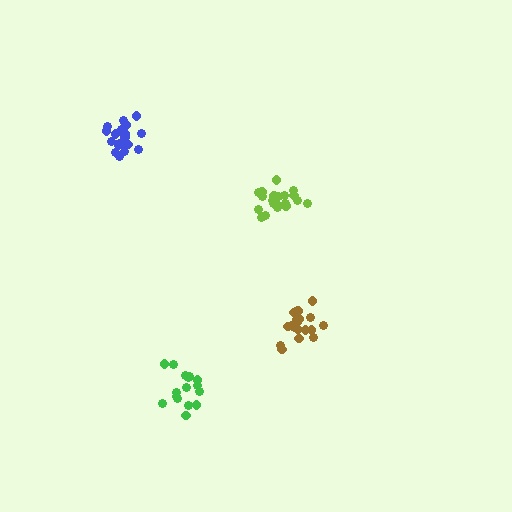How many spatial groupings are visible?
There are 4 spatial groupings.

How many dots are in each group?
Group 1: 16 dots, Group 2: 19 dots, Group 3: 21 dots, Group 4: 21 dots (77 total).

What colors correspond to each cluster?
The clusters are colored: green, brown, lime, blue.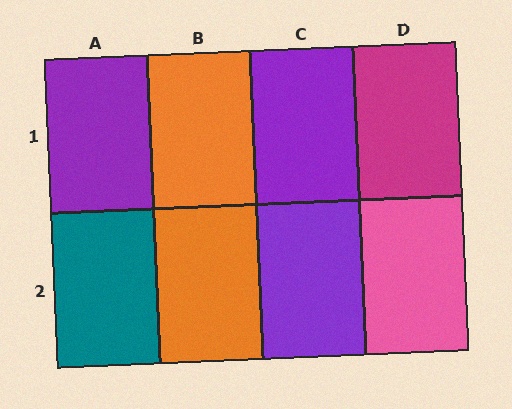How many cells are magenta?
1 cell is magenta.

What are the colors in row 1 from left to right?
Purple, orange, purple, magenta.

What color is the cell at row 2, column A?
Teal.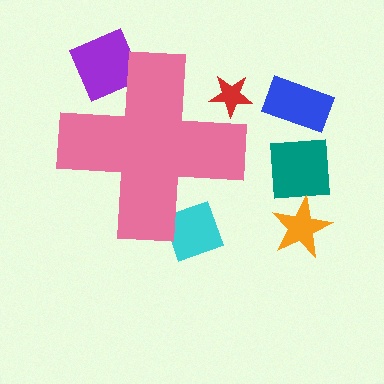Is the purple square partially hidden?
Yes, the purple square is partially hidden behind the pink cross.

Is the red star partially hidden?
Yes, the red star is partially hidden behind the pink cross.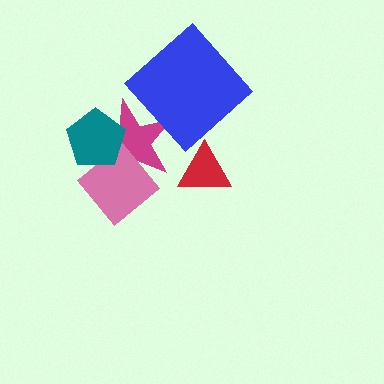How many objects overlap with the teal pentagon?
2 objects overlap with the teal pentagon.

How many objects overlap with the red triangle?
0 objects overlap with the red triangle.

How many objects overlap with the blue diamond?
1 object overlaps with the blue diamond.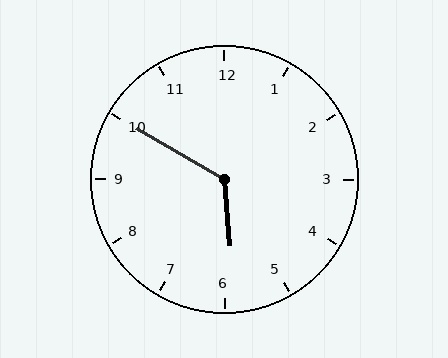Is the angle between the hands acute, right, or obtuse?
It is obtuse.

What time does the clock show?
5:50.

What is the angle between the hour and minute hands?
Approximately 125 degrees.